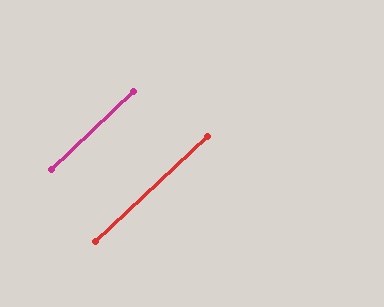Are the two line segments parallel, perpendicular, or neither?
Parallel — their directions differ by only 0.6°.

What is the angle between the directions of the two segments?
Approximately 1 degree.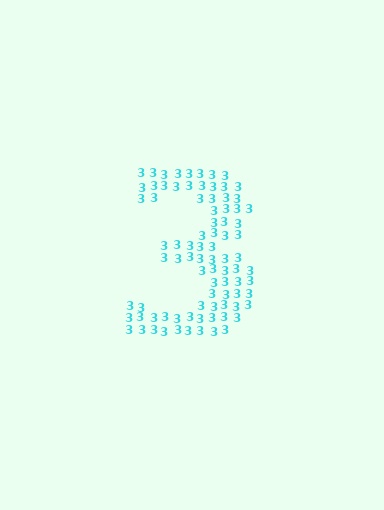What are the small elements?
The small elements are digit 3's.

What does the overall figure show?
The overall figure shows the digit 3.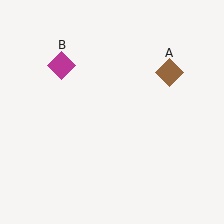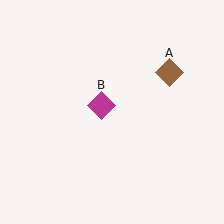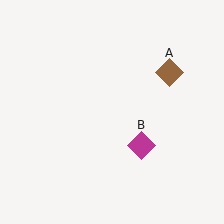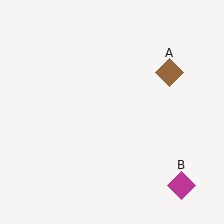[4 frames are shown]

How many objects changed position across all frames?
1 object changed position: magenta diamond (object B).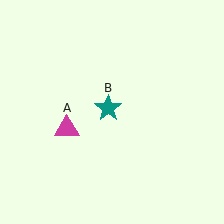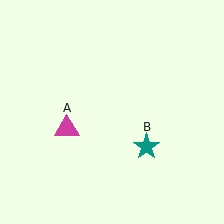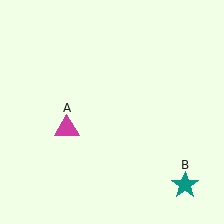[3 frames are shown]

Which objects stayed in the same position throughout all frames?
Magenta triangle (object A) remained stationary.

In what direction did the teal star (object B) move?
The teal star (object B) moved down and to the right.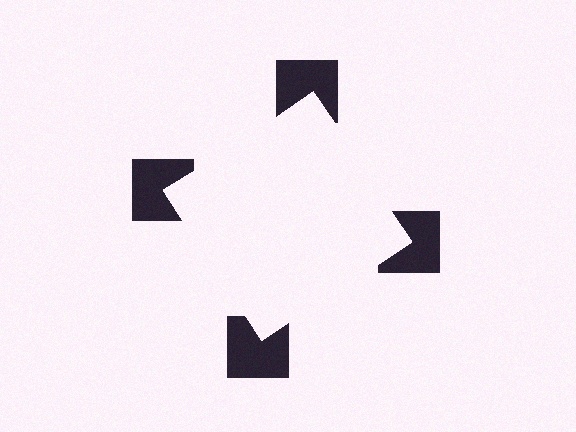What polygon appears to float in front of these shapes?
An illusory square — its edges are inferred from the aligned wedge cuts in the notched squares, not physically drawn.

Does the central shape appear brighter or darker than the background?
It typically appears slightly brighter than the background, even though no actual brightness change is drawn.